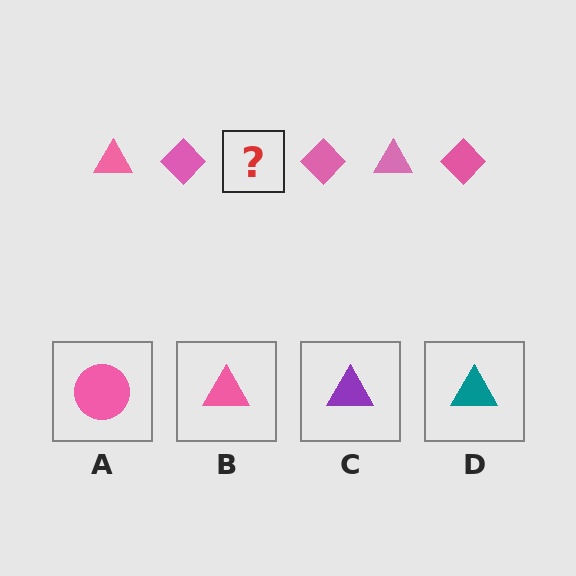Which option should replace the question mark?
Option B.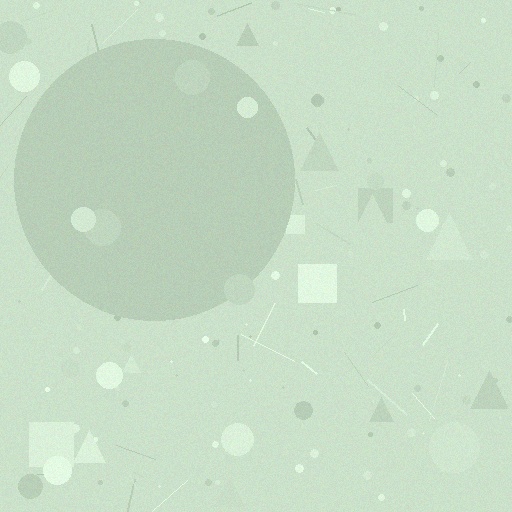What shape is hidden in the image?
A circle is hidden in the image.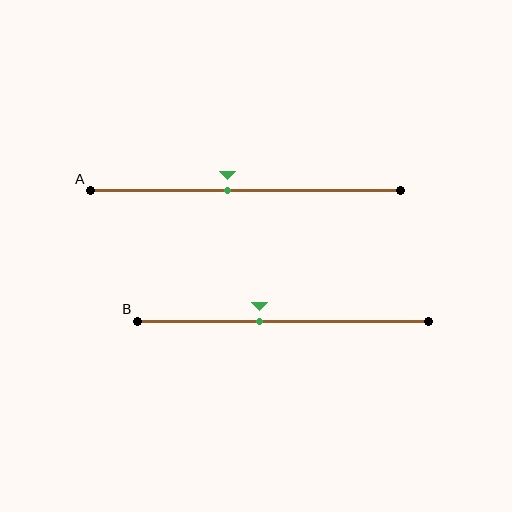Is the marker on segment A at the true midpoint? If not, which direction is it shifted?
No, the marker on segment A is shifted to the left by about 6% of the segment length.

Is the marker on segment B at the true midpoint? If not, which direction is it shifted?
No, the marker on segment B is shifted to the left by about 8% of the segment length.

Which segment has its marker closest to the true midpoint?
Segment A has its marker closest to the true midpoint.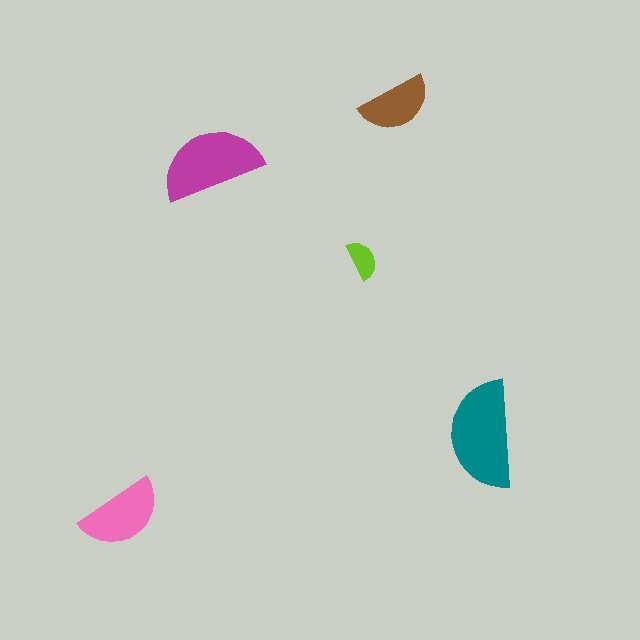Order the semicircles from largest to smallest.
the teal one, the magenta one, the pink one, the brown one, the lime one.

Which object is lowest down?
The pink semicircle is bottommost.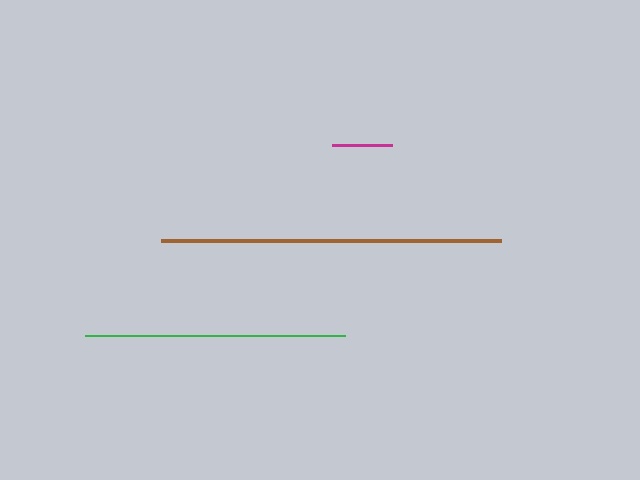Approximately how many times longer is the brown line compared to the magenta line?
The brown line is approximately 5.6 times the length of the magenta line.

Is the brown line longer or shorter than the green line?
The brown line is longer than the green line.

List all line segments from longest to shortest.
From longest to shortest: brown, green, magenta.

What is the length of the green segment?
The green segment is approximately 260 pixels long.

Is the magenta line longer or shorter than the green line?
The green line is longer than the magenta line.